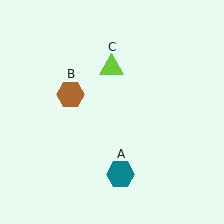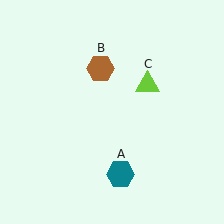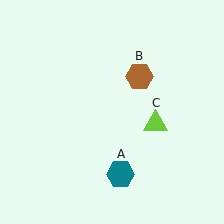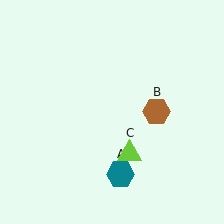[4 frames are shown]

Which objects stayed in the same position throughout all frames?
Teal hexagon (object A) remained stationary.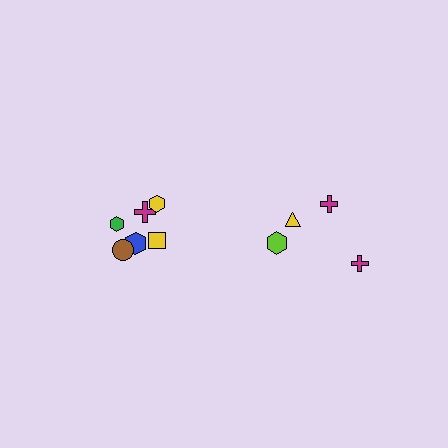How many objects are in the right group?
There are 4 objects.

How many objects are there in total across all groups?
There are 10 objects.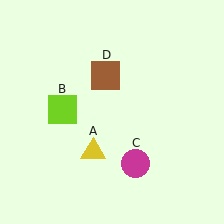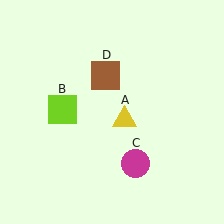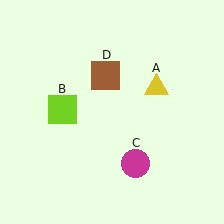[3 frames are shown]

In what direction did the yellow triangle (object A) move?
The yellow triangle (object A) moved up and to the right.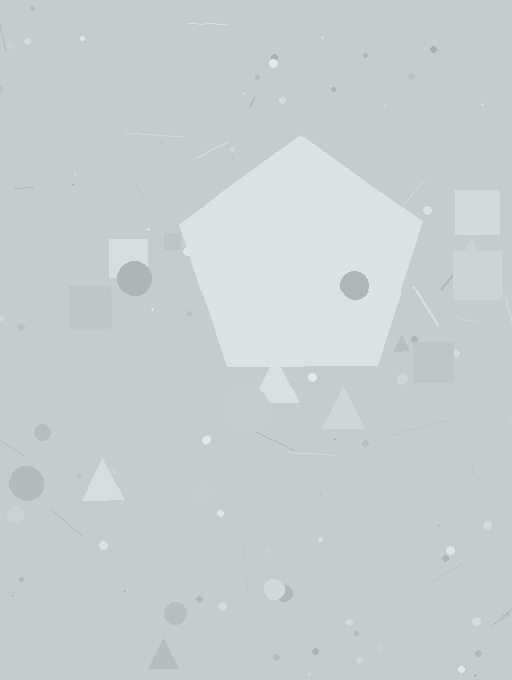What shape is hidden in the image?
A pentagon is hidden in the image.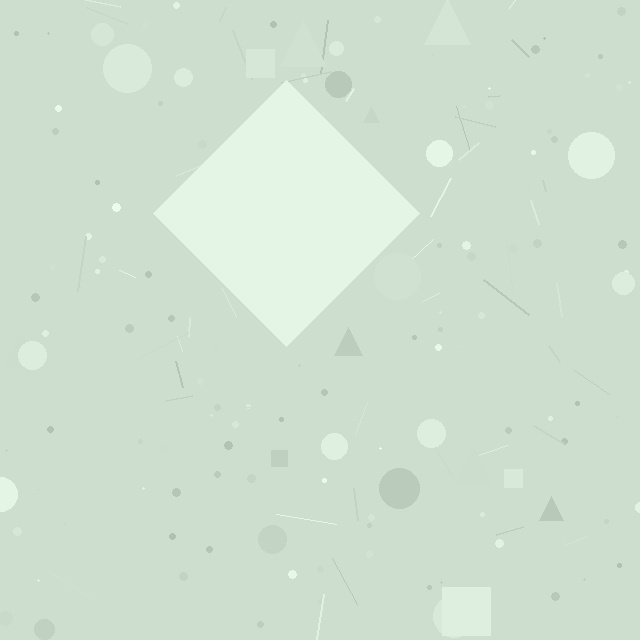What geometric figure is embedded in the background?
A diamond is embedded in the background.